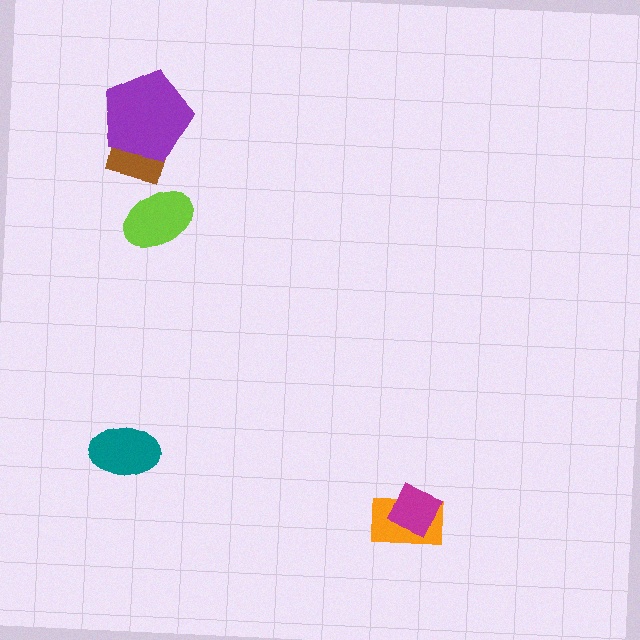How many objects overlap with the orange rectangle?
1 object overlaps with the orange rectangle.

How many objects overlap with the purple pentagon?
1 object overlaps with the purple pentagon.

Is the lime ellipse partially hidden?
No, no other shape covers it.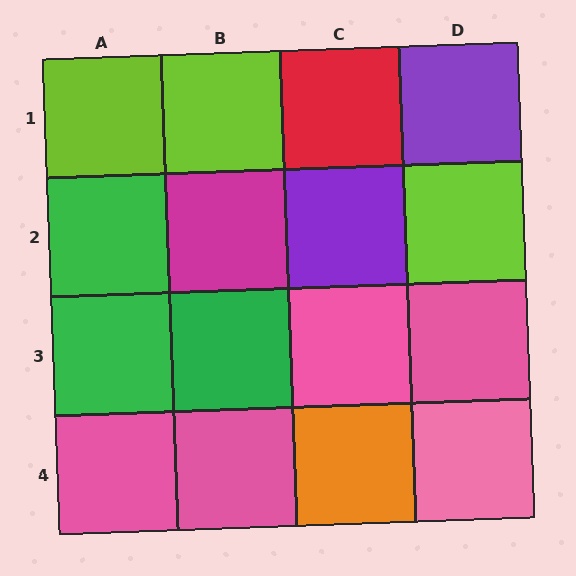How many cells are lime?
3 cells are lime.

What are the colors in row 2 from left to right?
Green, magenta, purple, lime.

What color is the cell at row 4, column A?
Pink.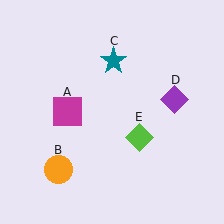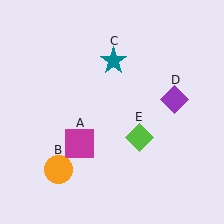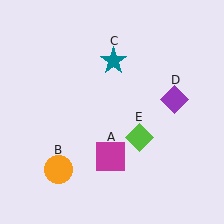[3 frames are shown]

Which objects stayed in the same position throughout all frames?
Orange circle (object B) and teal star (object C) and purple diamond (object D) and lime diamond (object E) remained stationary.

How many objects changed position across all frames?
1 object changed position: magenta square (object A).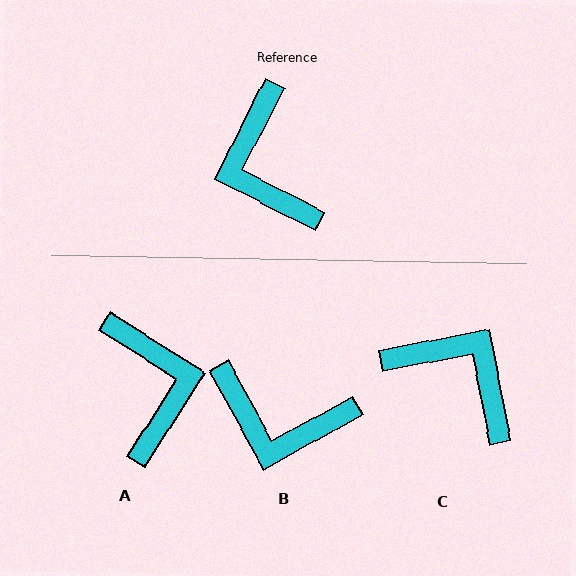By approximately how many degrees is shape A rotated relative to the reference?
Approximately 174 degrees counter-clockwise.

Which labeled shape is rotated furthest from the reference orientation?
A, about 174 degrees away.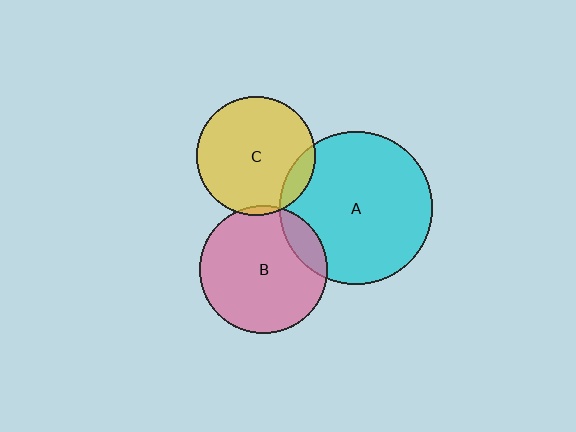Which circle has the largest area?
Circle A (cyan).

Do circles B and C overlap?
Yes.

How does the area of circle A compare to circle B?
Approximately 1.4 times.